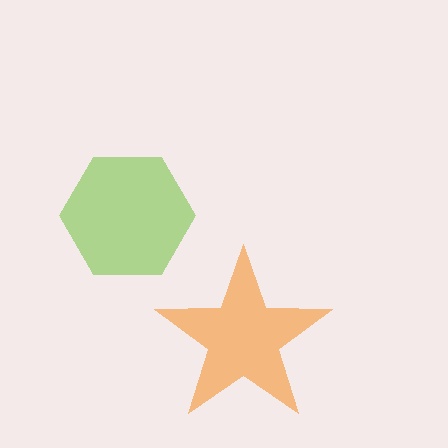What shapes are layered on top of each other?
The layered shapes are: an orange star, a lime hexagon.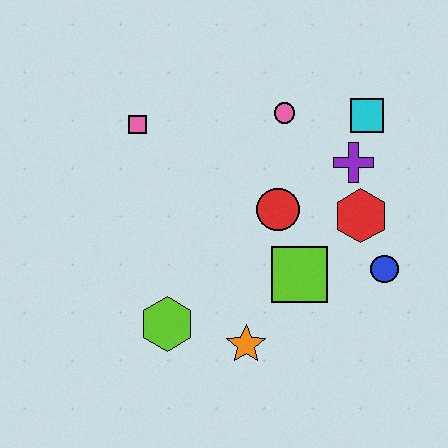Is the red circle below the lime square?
No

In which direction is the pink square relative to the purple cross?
The pink square is to the left of the purple cross.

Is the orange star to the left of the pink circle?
Yes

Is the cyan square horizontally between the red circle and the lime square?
No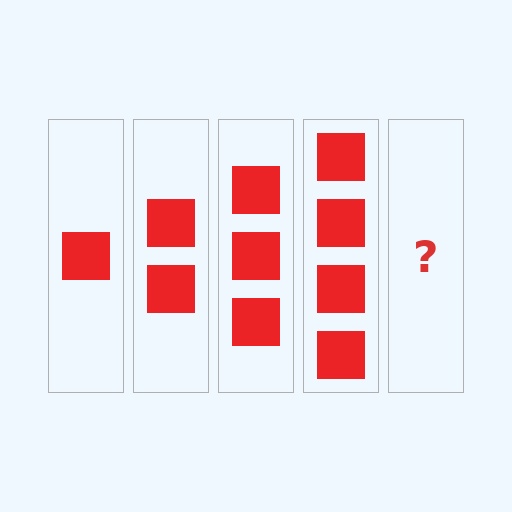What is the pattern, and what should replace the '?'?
The pattern is that each step adds one more square. The '?' should be 5 squares.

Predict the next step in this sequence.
The next step is 5 squares.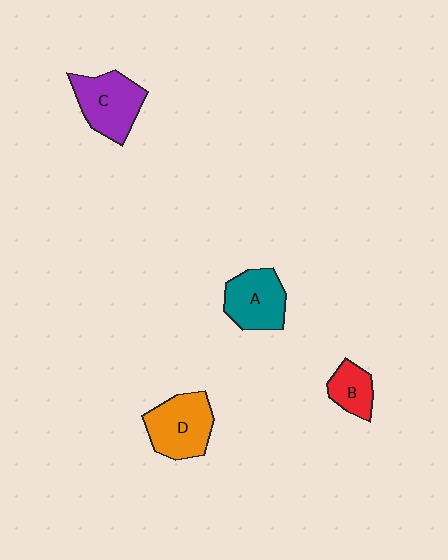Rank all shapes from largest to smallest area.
From largest to smallest: D (orange), C (purple), A (teal), B (red).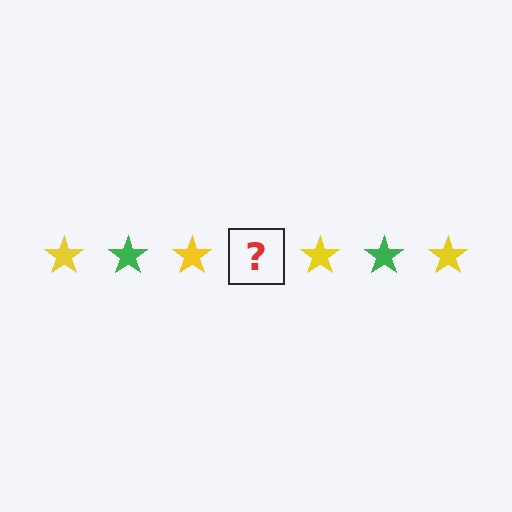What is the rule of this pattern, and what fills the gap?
The rule is that the pattern cycles through yellow, green stars. The gap should be filled with a green star.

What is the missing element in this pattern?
The missing element is a green star.